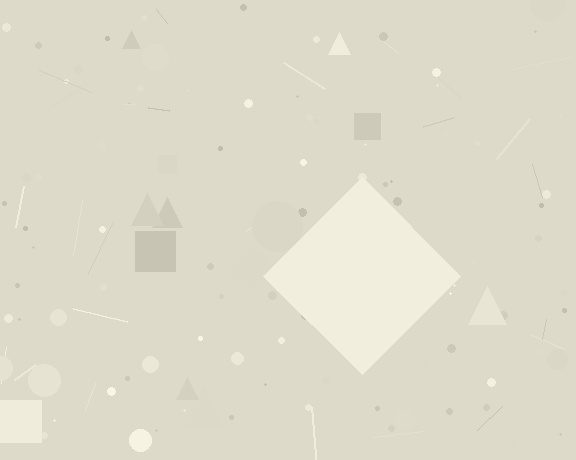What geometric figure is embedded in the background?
A diamond is embedded in the background.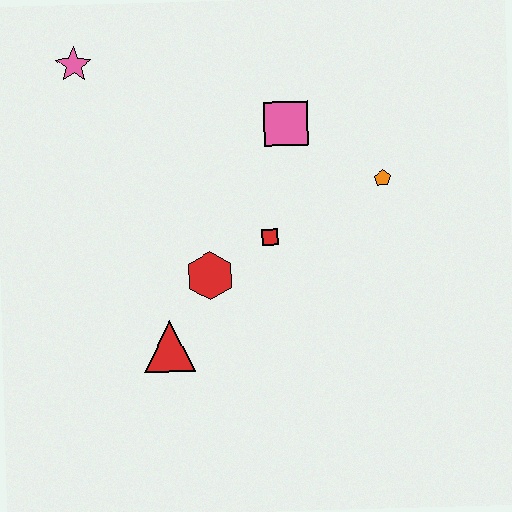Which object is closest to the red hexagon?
The red square is closest to the red hexagon.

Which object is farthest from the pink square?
The red triangle is farthest from the pink square.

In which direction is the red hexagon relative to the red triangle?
The red hexagon is above the red triangle.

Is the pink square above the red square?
Yes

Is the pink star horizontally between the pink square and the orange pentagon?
No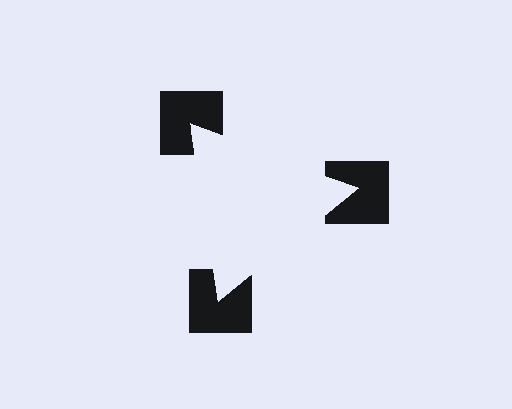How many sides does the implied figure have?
3 sides.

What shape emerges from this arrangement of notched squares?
An illusory triangle — its edges are inferred from the aligned wedge cuts in the notched squares, not physically drawn.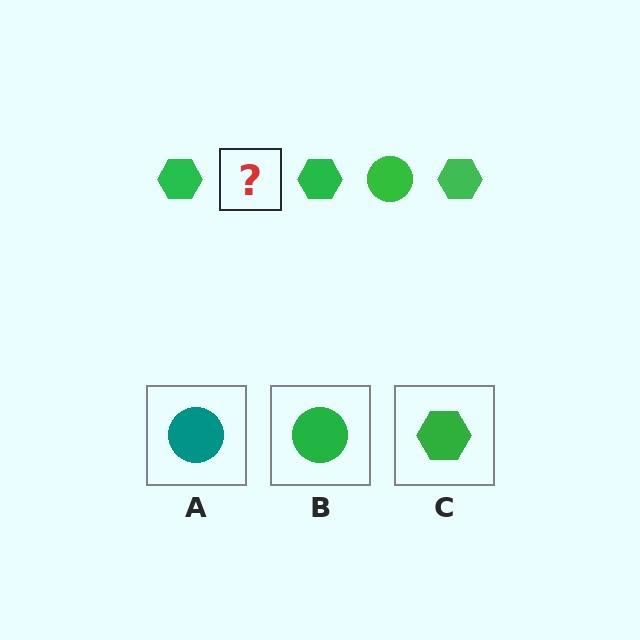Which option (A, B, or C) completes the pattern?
B.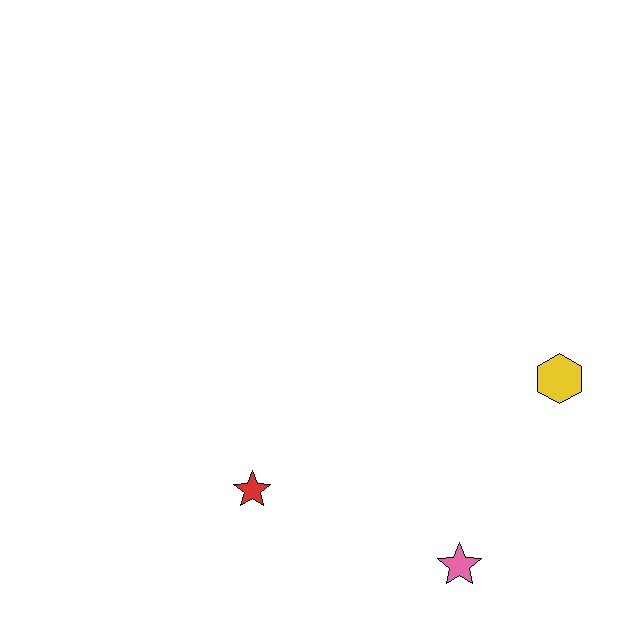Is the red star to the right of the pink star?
No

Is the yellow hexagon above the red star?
Yes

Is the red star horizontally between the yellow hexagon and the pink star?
No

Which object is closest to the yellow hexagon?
The pink star is closest to the yellow hexagon.